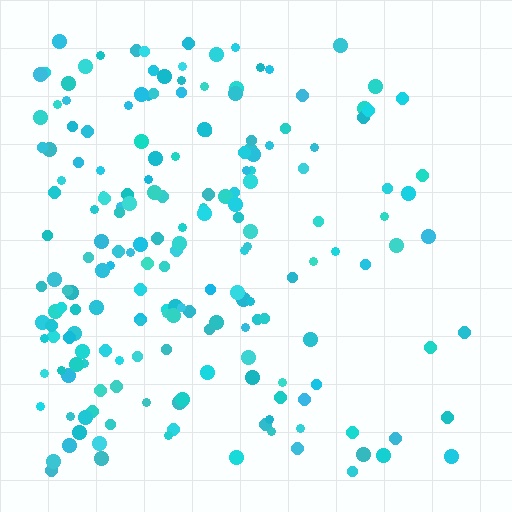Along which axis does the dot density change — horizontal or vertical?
Horizontal.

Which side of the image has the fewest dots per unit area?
The right.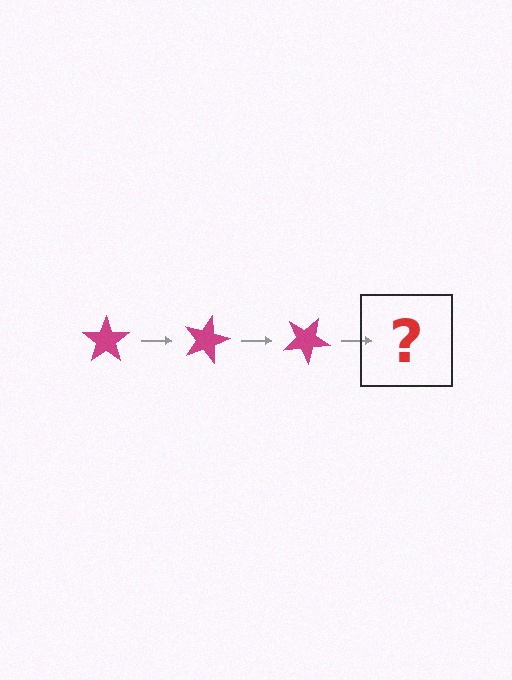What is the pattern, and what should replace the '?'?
The pattern is that the star rotates 15 degrees each step. The '?' should be a magenta star rotated 45 degrees.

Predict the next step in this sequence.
The next step is a magenta star rotated 45 degrees.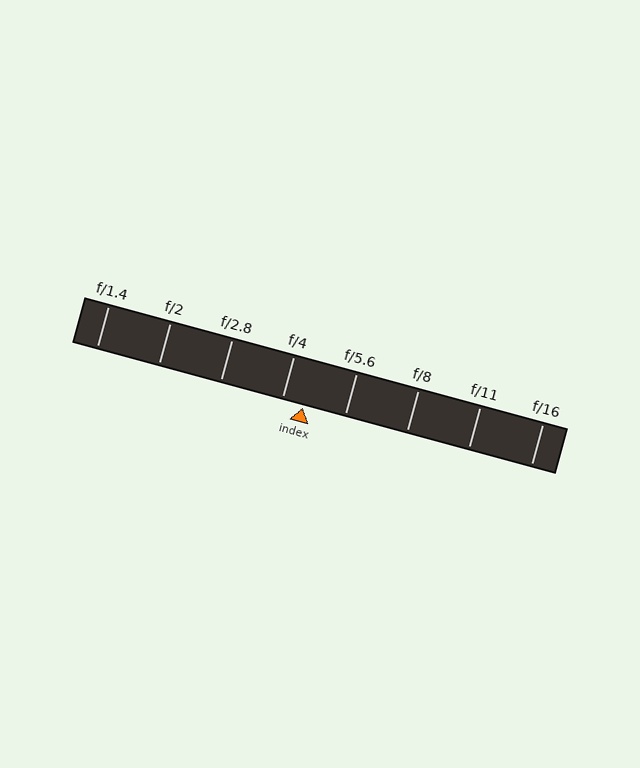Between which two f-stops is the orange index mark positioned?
The index mark is between f/4 and f/5.6.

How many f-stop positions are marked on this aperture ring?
There are 8 f-stop positions marked.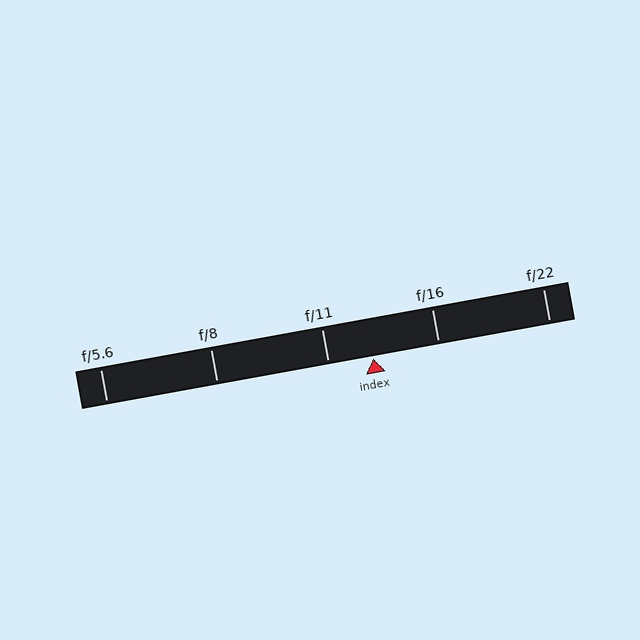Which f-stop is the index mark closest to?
The index mark is closest to f/11.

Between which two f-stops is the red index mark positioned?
The index mark is between f/11 and f/16.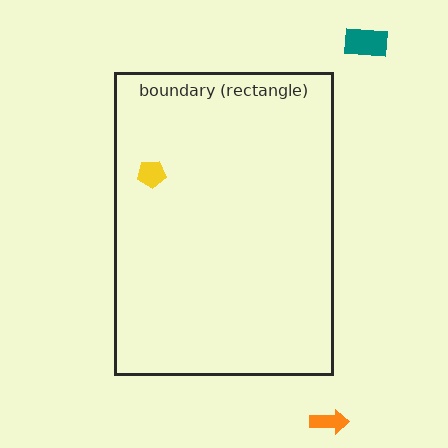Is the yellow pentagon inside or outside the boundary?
Inside.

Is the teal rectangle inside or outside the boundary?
Outside.